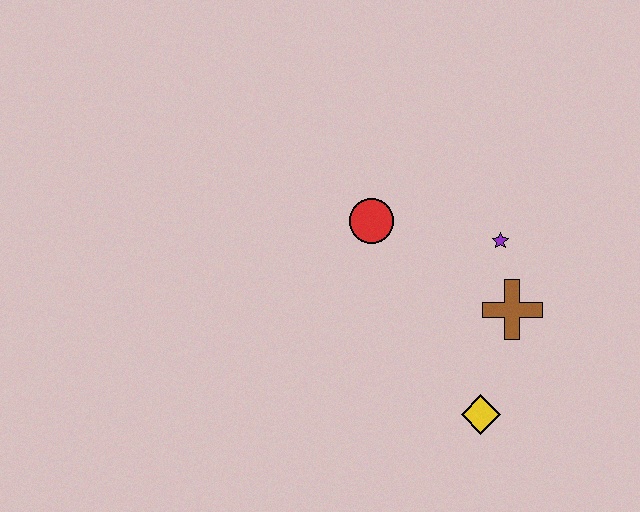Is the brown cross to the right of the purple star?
Yes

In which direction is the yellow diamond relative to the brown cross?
The yellow diamond is below the brown cross.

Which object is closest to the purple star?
The brown cross is closest to the purple star.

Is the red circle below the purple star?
No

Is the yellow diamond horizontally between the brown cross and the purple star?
No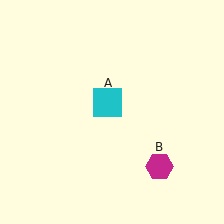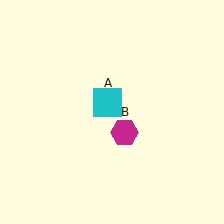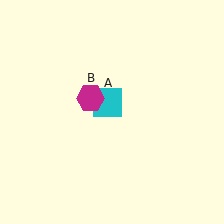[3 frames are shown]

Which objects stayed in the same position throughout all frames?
Cyan square (object A) remained stationary.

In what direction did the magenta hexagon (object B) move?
The magenta hexagon (object B) moved up and to the left.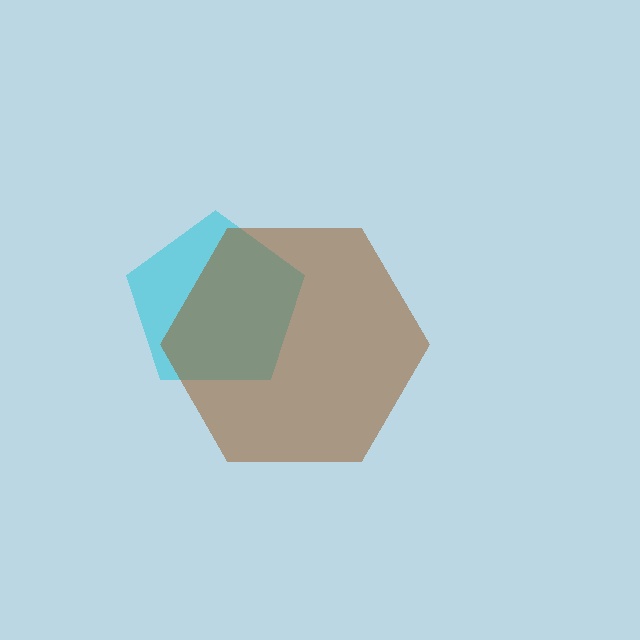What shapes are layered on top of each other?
The layered shapes are: a cyan pentagon, a brown hexagon.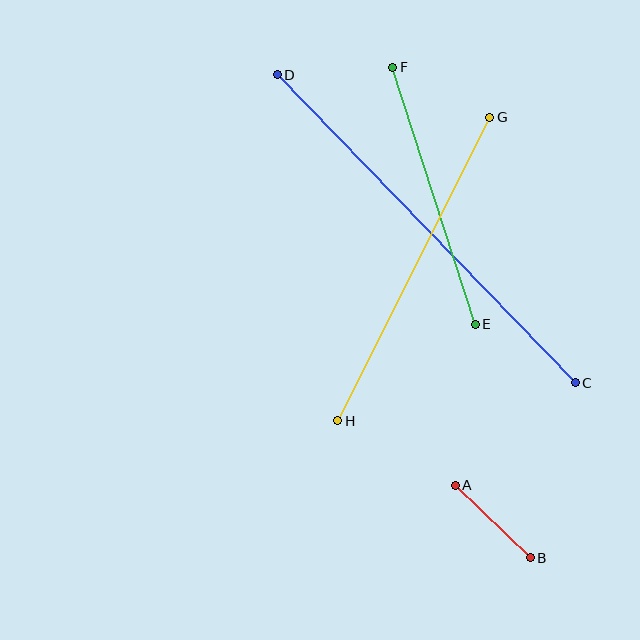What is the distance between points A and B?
The distance is approximately 104 pixels.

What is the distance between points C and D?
The distance is approximately 428 pixels.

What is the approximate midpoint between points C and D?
The midpoint is at approximately (426, 229) pixels.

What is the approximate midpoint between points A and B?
The midpoint is at approximately (493, 521) pixels.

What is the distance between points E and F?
The distance is approximately 270 pixels.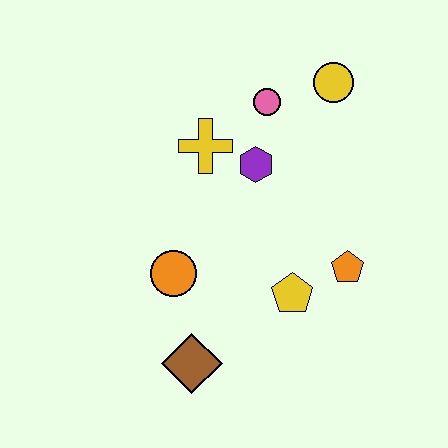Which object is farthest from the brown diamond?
The yellow circle is farthest from the brown diamond.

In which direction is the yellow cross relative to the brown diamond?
The yellow cross is above the brown diamond.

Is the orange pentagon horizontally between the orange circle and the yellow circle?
No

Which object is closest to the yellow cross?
The purple hexagon is closest to the yellow cross.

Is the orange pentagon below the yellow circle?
Yes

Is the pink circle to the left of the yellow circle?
Yes